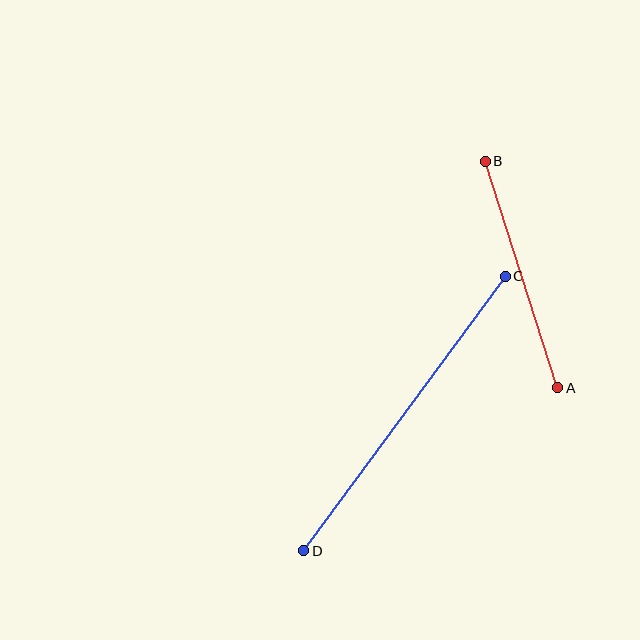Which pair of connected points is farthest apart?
Points C and D are farthest apart.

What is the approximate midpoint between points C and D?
The midpoint is at approximately (404, 413) pixels.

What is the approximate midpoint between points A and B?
The midpoint is at approximately (522, 274) pixels.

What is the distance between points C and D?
The distance is approximately 340 pixels.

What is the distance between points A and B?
The distance is approximately 238 pixels.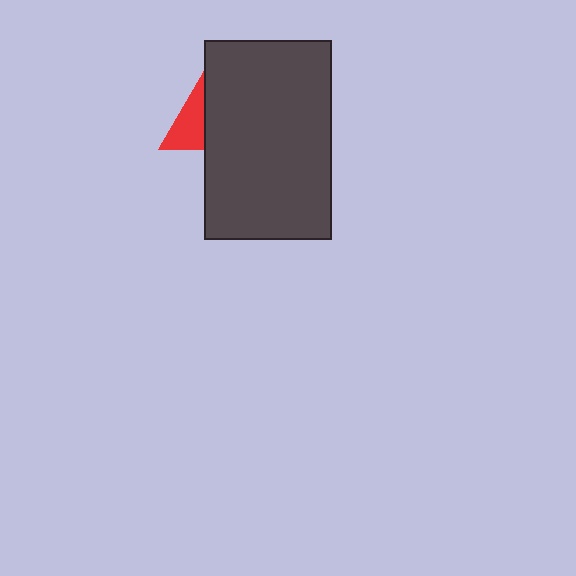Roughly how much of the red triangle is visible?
A small part of it is visible (roughly 36%).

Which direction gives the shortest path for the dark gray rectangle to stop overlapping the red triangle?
Moving right gives the shortest separation.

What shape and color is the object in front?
The object in front is a dark gray rectangle.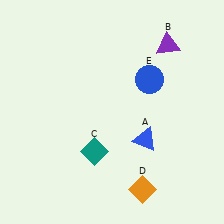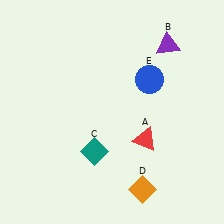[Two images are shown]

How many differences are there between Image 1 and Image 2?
There is 1 difference between the two images.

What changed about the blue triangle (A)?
In Image 1, A is blue. In Image 2, it changed to red.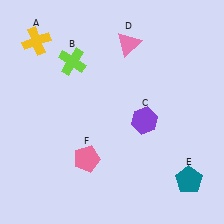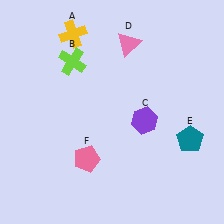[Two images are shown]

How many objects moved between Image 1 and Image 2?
2 objects moved between the two images.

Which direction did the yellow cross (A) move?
The yellow cross (A) moved right.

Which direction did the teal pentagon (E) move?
The teal pentagon (E) moved up.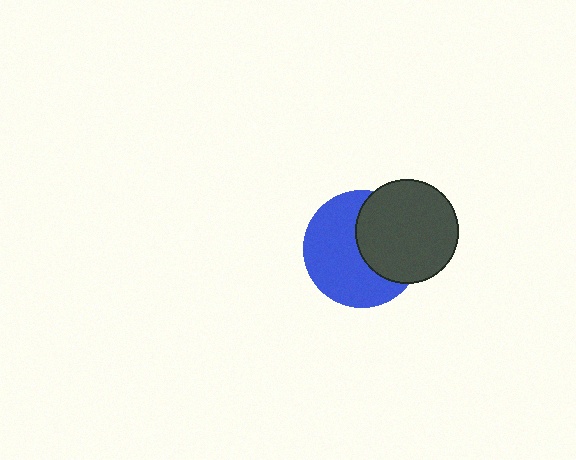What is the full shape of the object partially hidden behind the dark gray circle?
The partially hidden object is a blue circle.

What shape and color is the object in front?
The object in front is a dark gray circle.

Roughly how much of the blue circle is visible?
About half of it is visible (roughly 59%).